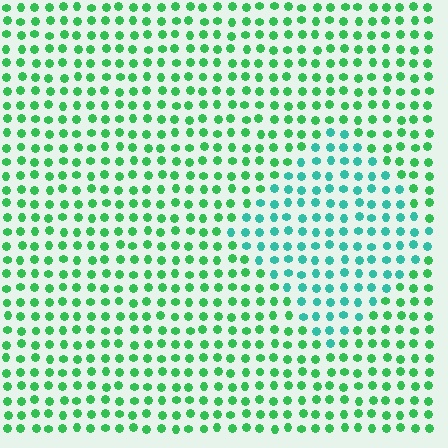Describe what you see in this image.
The image is filled with small green elements in a uniform arrangement. A diamond-shaped region is visible where the elements are tinted to a slightly different hue, forming a subtle color boundary.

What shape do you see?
I see a diamond.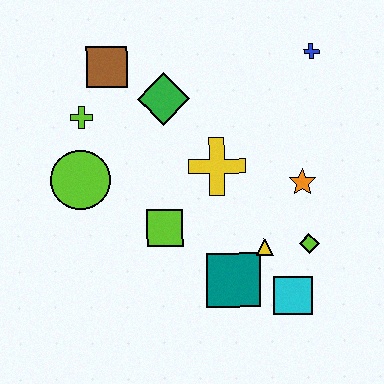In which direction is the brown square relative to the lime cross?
The brown square is above the lime cross.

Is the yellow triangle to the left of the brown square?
No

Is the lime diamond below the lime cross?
Yes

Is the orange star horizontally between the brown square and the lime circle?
No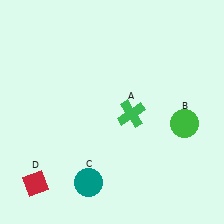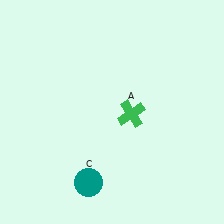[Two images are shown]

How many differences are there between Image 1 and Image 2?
There are 2 differences between the two images.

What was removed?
The red diamond (D), the green circle (B) were removed in Image 2.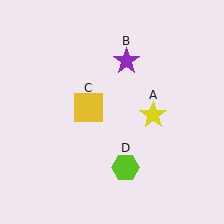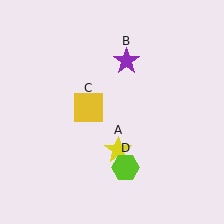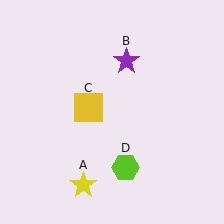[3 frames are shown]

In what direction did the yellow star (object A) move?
The yellow star (object A) moved down and to the left.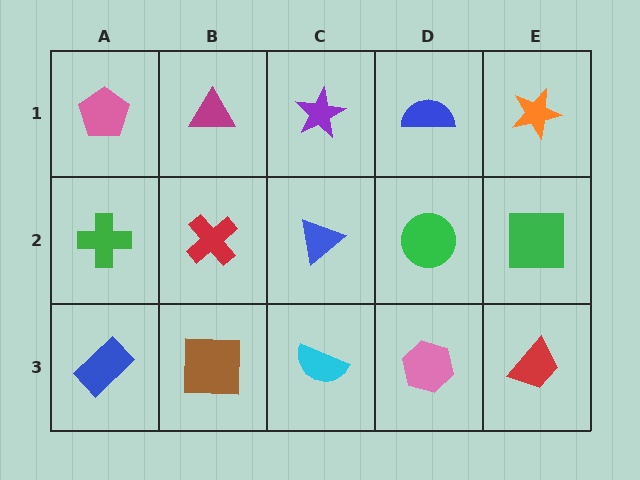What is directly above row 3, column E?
A green square.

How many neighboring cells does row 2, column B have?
4.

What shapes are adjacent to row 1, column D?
A green circle (row 2, column D), a purple star (row 1, column C), an orange star (row 1, column E).